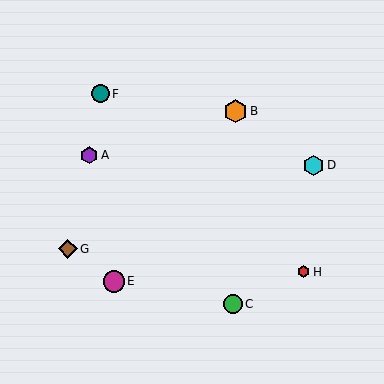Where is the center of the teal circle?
The center of the teal circle is at (100, 94).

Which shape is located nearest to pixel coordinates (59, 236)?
The brown diamond (labeled G) at (68, 249) is nearest to that location.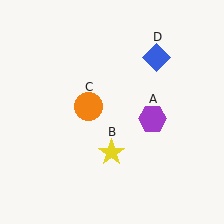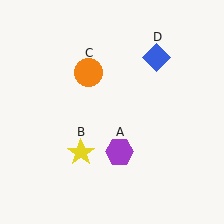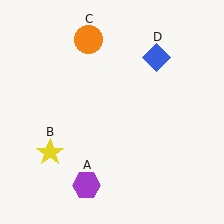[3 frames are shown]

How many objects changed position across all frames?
3 objects changed position: purple hexagon (object A), yellow star (object B), orange circle (object C).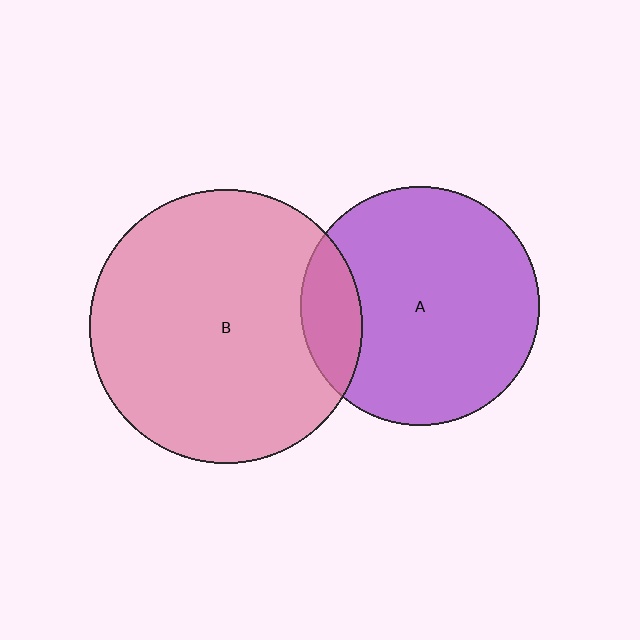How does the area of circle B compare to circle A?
Approximately 1.3 times.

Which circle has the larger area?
Circle B (pink).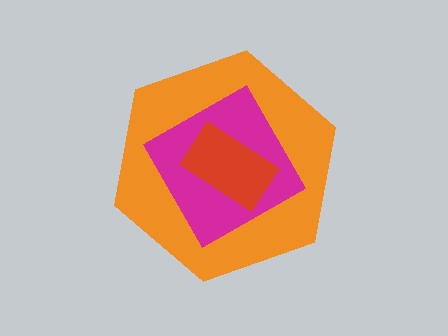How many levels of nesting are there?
3.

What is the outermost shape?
The orange hexagon.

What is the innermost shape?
The red rectangle.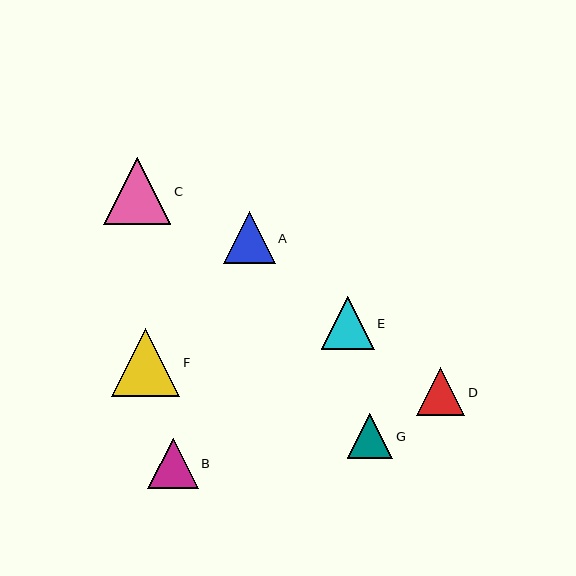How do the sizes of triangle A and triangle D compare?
Triangle A and triangle D are approximately the same size.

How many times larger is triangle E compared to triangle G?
Triangle E is approximately 1.2 times the size of triangle G.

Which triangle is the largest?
Triangle F is the largest with a size of approximately 68 pixels.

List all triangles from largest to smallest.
From largest to smallest: F, C, E, A, B, D, G.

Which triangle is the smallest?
Triangle G is the smallest with a size of approximately 45 pixels.